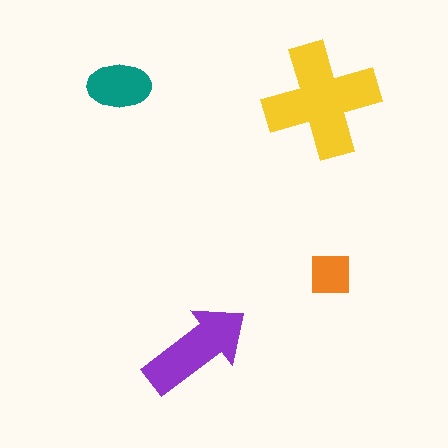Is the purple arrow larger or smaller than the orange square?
Larger.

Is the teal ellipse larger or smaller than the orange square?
Larger.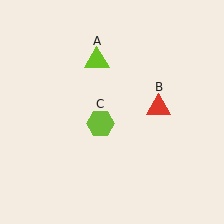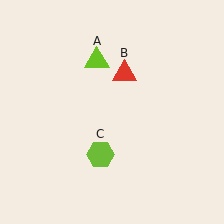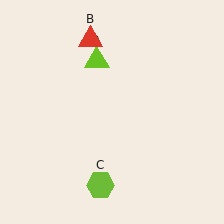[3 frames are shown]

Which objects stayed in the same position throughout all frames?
Lime triangle (object A) remained stationary.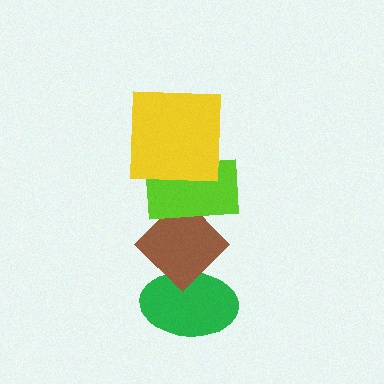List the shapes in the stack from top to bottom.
From top to bottom: the yellow square, the lime rectangle, the brown diamond, the green ellipse.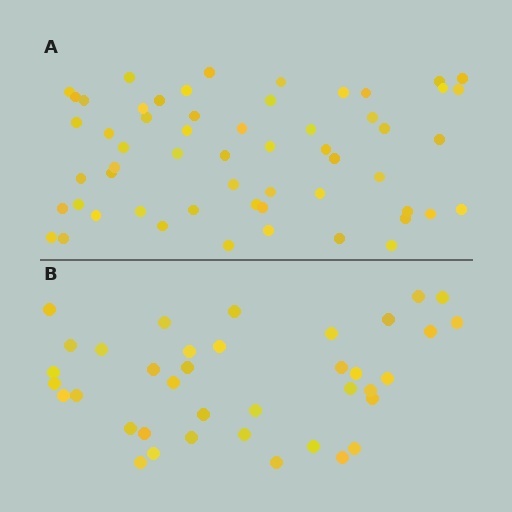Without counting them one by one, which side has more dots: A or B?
Region A (the top region) has more dots.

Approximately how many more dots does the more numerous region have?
Region A has approximately 20 more dots than region B.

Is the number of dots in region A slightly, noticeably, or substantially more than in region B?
Region A has substantially more. The ratio is roughly 1.5 to 1.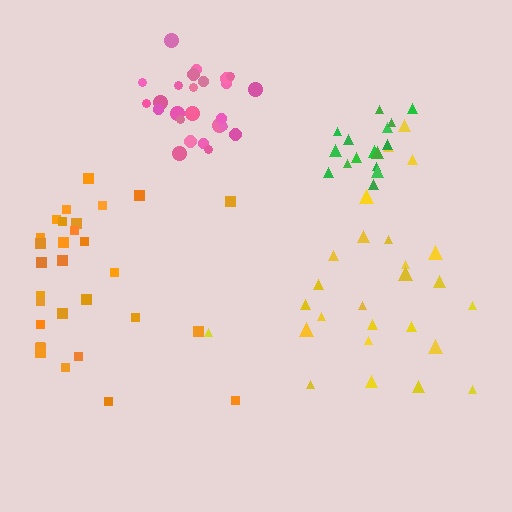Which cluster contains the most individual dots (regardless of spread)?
Orange (30).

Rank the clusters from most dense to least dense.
pink, green, orange, yellow.